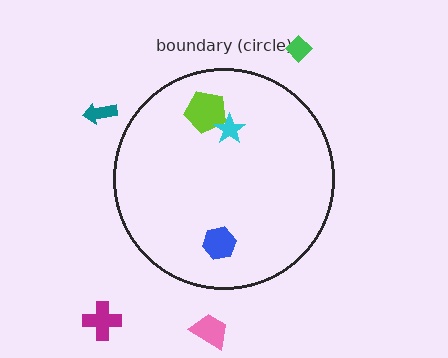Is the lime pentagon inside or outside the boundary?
Inside.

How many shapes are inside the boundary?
3 inside, 4 outside.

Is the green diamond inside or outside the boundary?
Outside.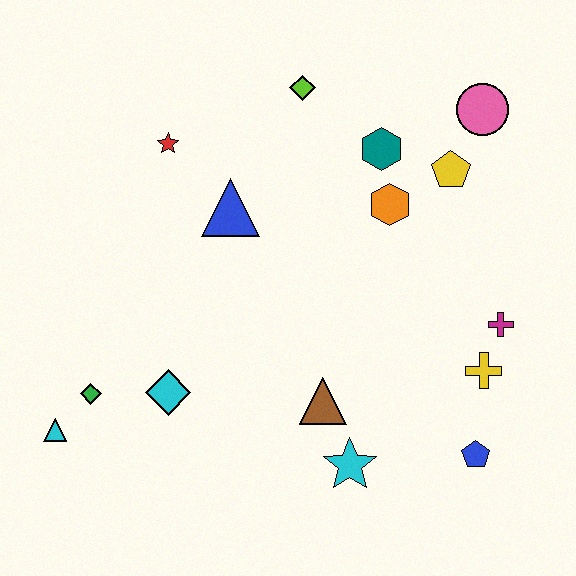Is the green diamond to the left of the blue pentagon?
Yes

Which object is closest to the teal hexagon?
The orange hexagon is closest to the teal hexagon.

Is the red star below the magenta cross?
No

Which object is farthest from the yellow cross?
The cyan triangle is farthest from the yellow cross.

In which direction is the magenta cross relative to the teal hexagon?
The magenta cross is below the teal hexagon.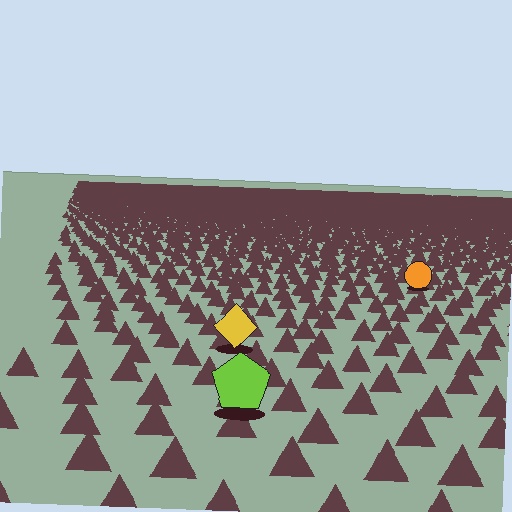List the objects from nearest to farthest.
From nearest to farthest: the lime pentagon, the yellow diamond, the orange circle.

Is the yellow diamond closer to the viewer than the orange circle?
Yes. The yellow diamond is closer — you can tell from the texture gradient: the ground texture is coarser near it.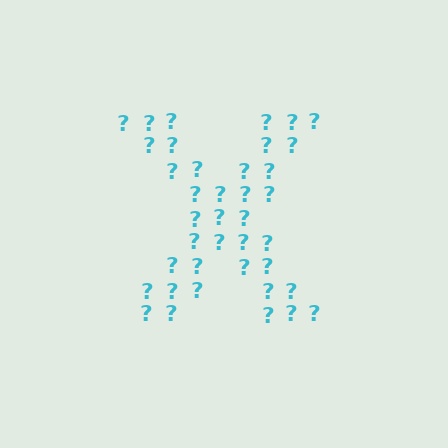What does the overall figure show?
The overall figure shows the letter X.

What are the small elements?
The small elements are question marks.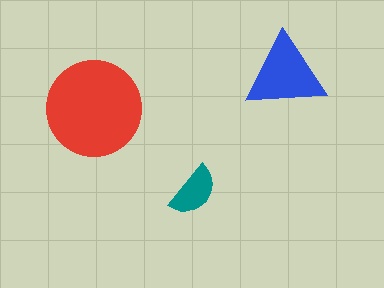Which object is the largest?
The red circle.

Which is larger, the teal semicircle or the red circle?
The red circle.